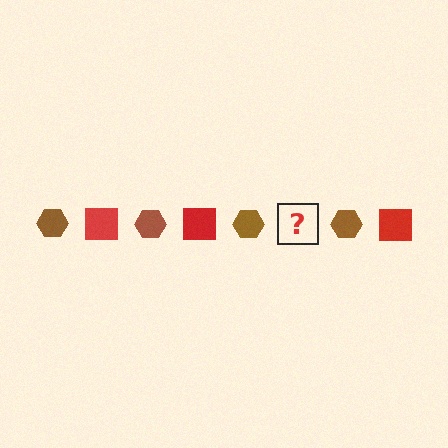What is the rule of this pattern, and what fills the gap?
The rule is that the pattern alternates between brown hexagon and red square. The gap should be filled with a red square.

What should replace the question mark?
The question mark should be replaced with a red square.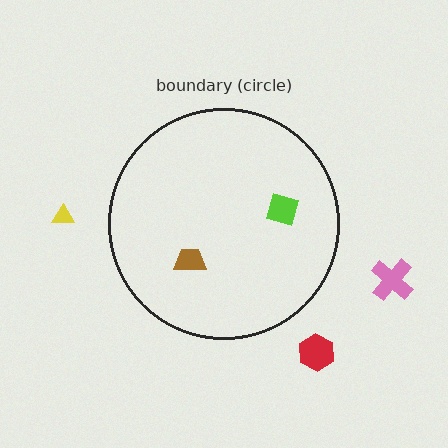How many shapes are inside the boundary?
2 inside, 3 outside.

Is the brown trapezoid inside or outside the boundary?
Inside.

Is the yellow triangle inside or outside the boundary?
Outside.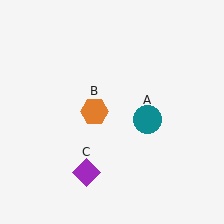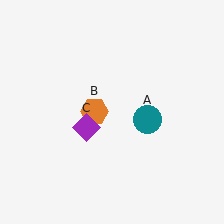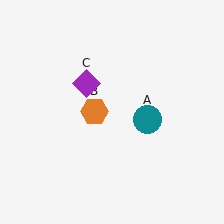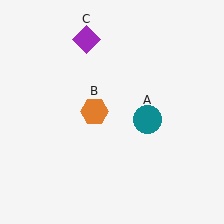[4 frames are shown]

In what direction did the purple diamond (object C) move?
The purple diamond (object C) moved up.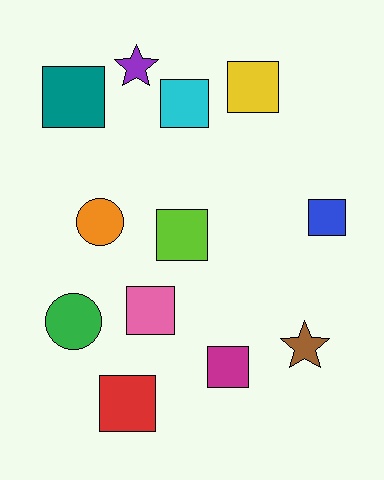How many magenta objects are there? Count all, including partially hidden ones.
There is 1 magenta object.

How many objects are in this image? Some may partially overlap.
There are 12 objects.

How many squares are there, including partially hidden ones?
There are 8 squares.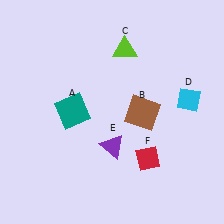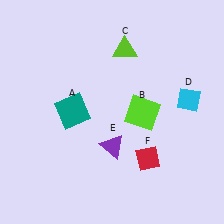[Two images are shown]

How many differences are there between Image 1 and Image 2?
There is 1 difference between the two images.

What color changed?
The square (B) changed from brown in Image 1 to lime in Image 2.